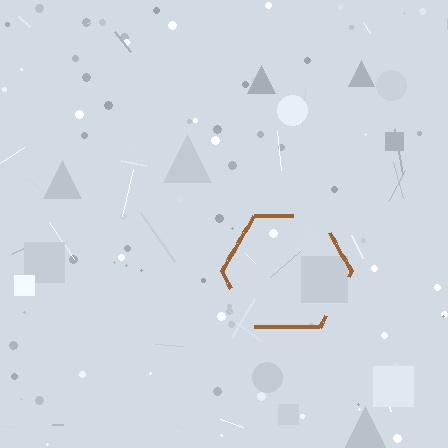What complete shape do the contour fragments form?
The contour fragments form a hexagon.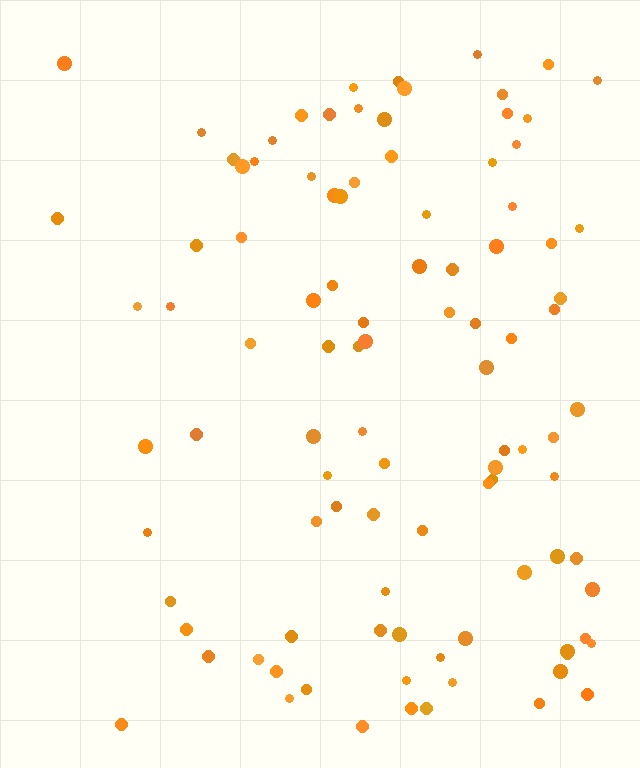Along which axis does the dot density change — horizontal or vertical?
Horizontal.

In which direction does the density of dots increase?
From left to right, with the right side densest.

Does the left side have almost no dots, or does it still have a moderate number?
Still a moderate number, just noticeably fewer than the right.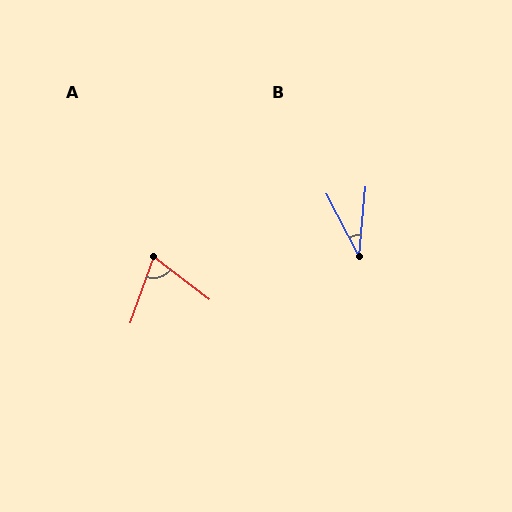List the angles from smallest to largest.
B (32°), A (72°).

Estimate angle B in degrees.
Approximately 32 degrees.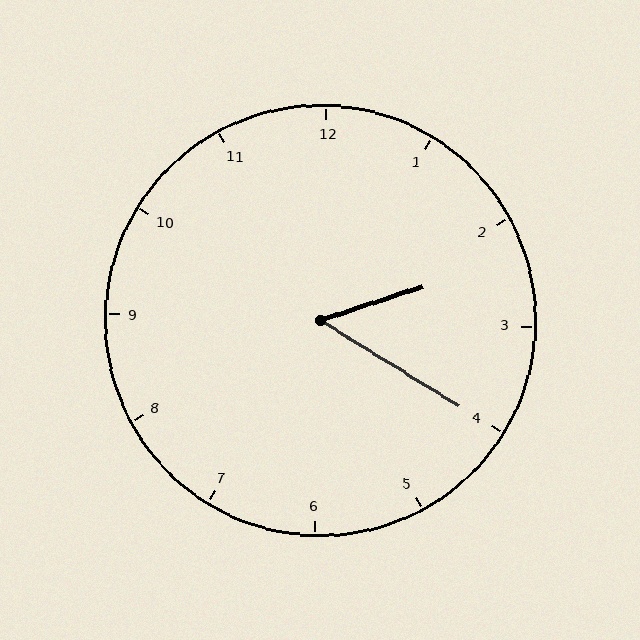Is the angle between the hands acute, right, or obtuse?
It is acute.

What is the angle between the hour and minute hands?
Approximately 50 degrees.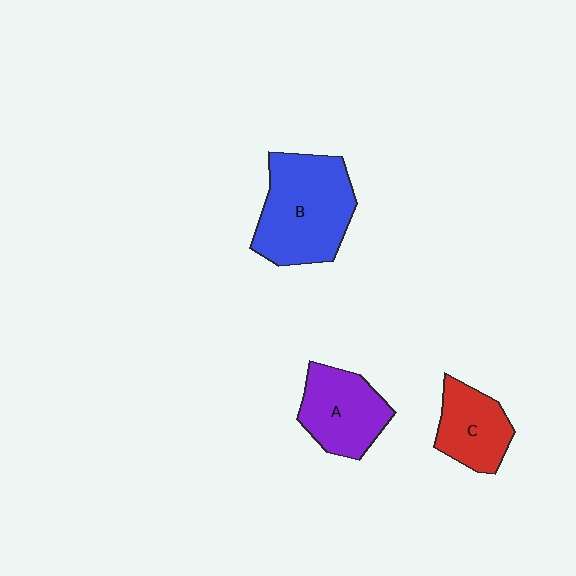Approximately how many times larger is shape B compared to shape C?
Approximately 1.8 times.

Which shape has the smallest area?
Shape C (red).